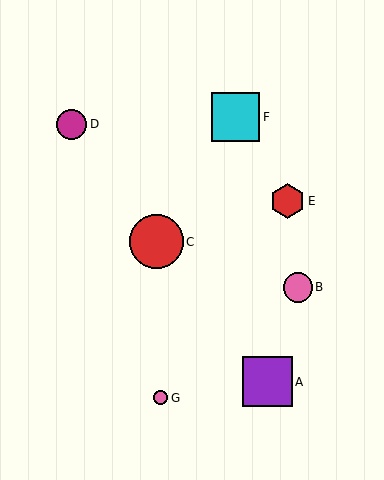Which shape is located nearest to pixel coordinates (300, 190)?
The red hexagon (labeled E) at (287, 201) is nearest to that location.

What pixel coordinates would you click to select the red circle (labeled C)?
Click at (156, 242) to select the red circle C.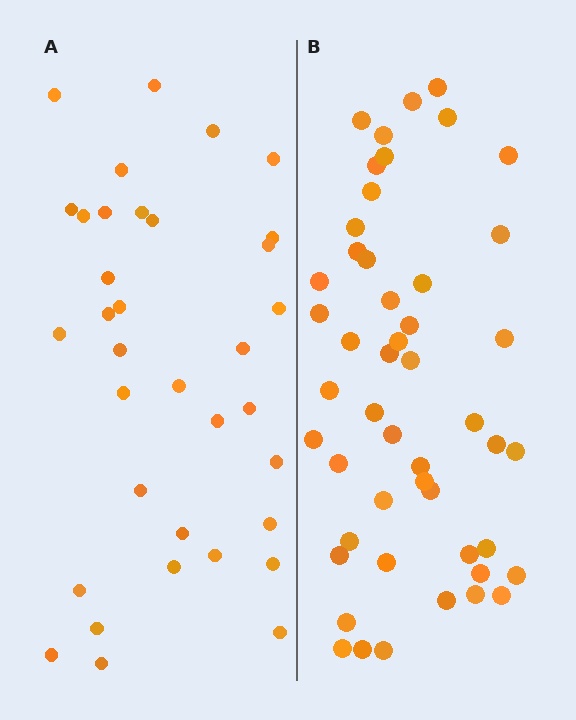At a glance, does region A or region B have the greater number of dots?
Region B (the right region) has more dots.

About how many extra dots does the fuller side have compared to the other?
Region B has approximately 15 more dots than region A.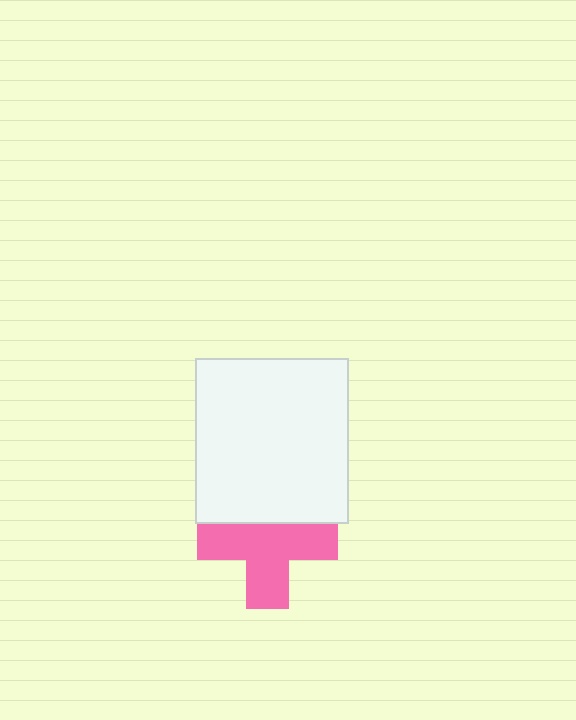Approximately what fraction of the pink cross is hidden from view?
Roughly 31% of the pink cross is hidden behind the white rectangle.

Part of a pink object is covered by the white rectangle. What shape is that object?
It is a cross.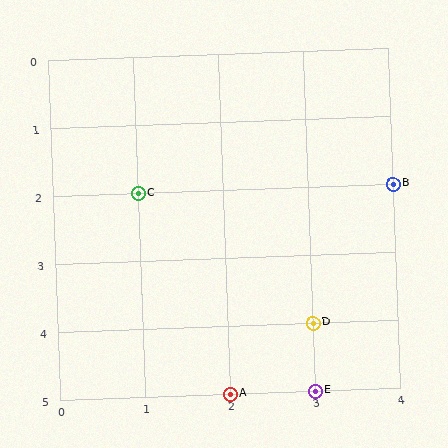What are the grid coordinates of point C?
Point C is at grid coordinates (1, 2).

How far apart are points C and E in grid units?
Points C and E are 2 columns and 3 rows apart (about 3.6 grid units diagonally).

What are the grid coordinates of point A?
Point A is at grid coordinates (2, 5).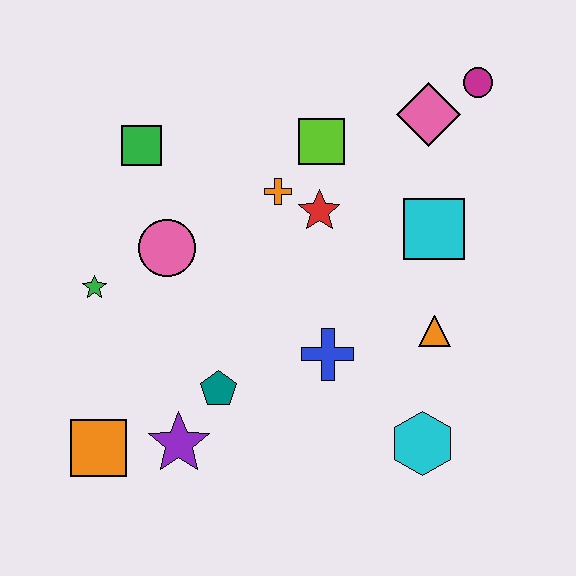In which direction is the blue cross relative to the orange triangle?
The blue cross is to the left of the orange triangle.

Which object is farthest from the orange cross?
The orange square is farthest from the orange cross.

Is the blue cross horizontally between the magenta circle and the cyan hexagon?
No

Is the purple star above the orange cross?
No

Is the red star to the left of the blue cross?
Yes